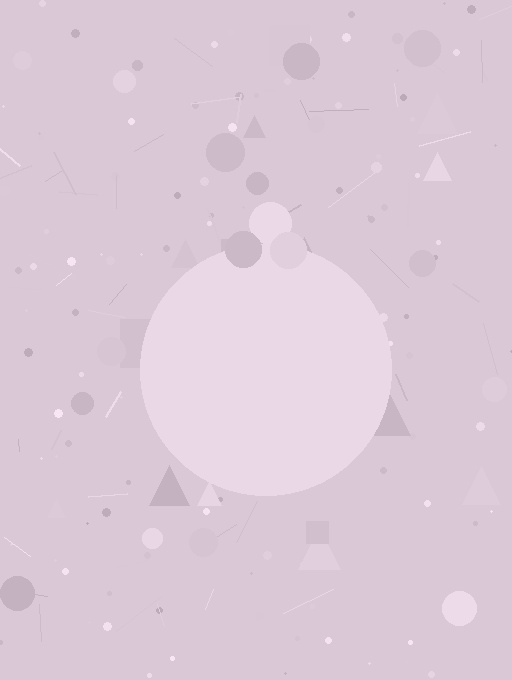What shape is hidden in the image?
A circle is hidden in the image.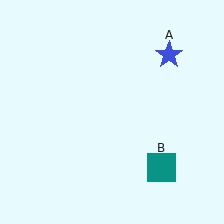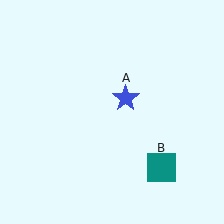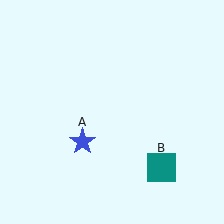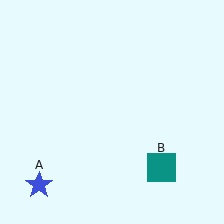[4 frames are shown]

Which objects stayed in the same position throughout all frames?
Teal square (object B) remained stationary.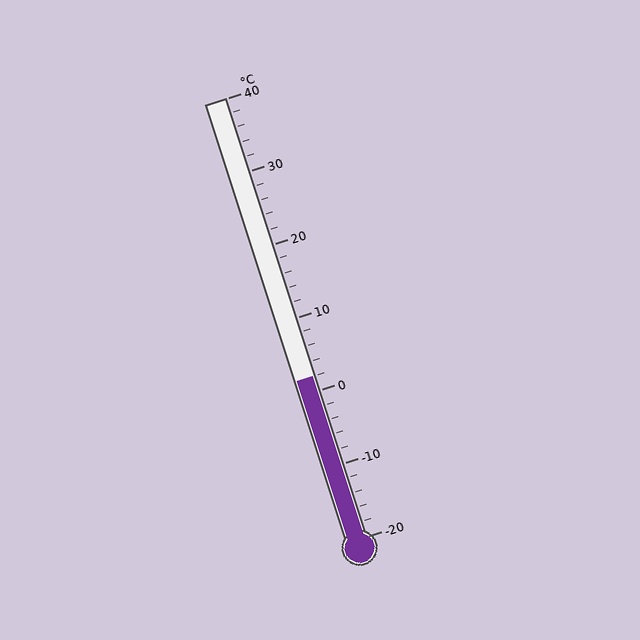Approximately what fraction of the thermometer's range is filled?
The thermometer is filled to approximately 35% of its range.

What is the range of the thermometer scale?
The thermometer scale ranges from -20°C to 40°C.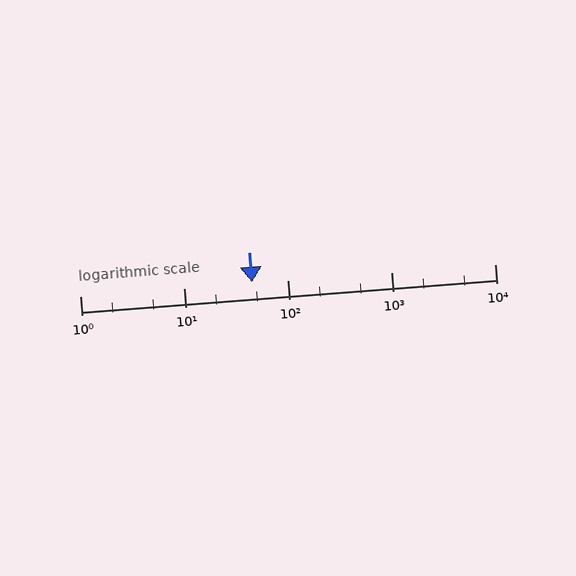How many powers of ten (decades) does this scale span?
The scale spans 4 decades, from 1 to 10000.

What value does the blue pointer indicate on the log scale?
The pointer indicates approximately 46.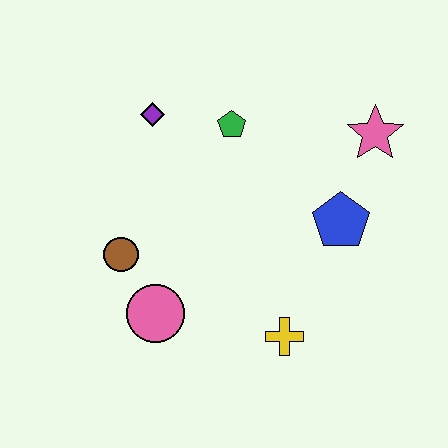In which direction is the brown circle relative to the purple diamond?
The brown circle is below the purple diamond.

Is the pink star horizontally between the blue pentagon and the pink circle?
No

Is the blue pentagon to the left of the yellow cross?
No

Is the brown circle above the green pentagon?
No